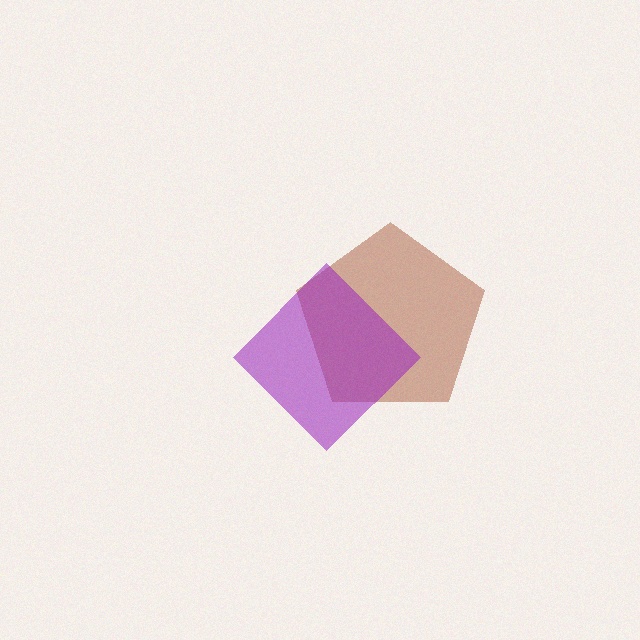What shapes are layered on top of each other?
The layered shapes are: a brown pentagon, a purple diamond.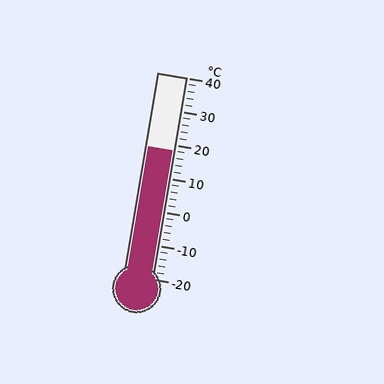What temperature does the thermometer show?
The thermometer shows approximately 18°C.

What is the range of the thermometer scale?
The thermometer scale ranges from -20°C to 40°C.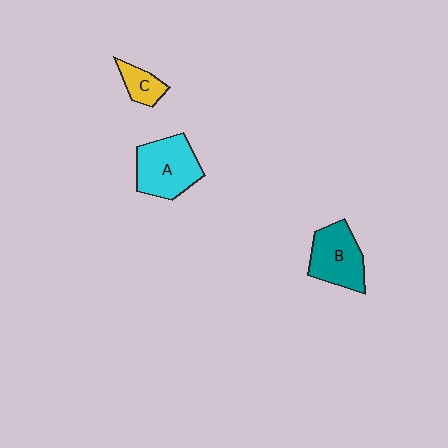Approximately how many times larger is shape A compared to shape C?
Approximately 2.5 times.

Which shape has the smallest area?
Shape C (yellow).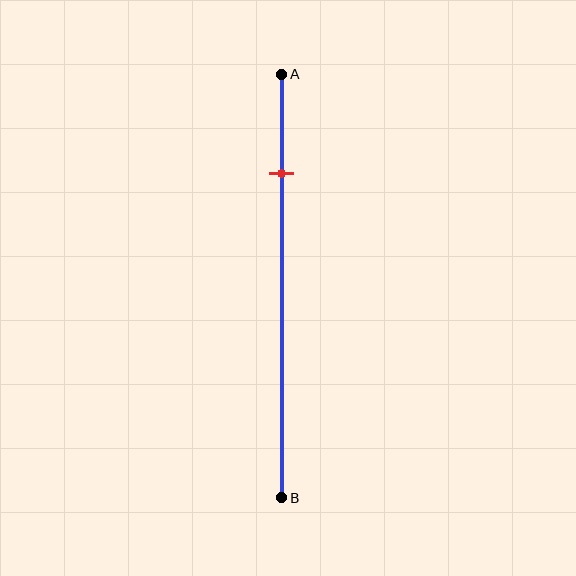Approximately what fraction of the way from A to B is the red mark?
The red mark is approximately 25% of the way from A to B.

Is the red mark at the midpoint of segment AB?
No, the mark is at about 25% from A, not at the 50% midpoint.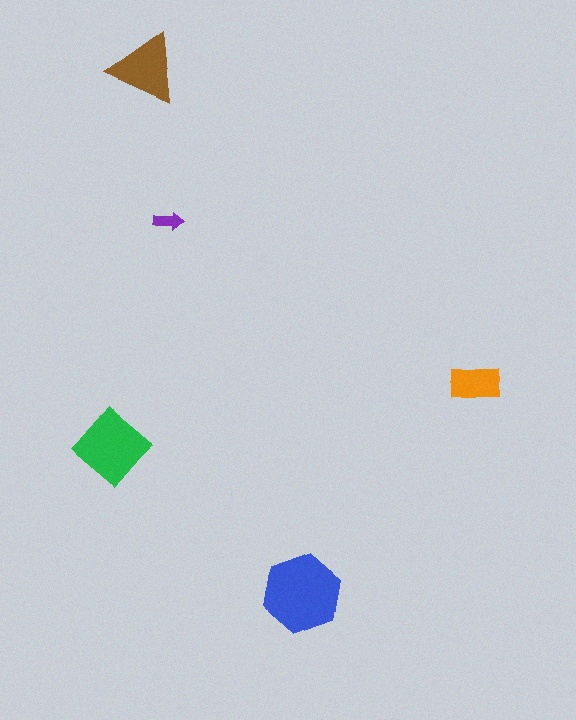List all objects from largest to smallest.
The blue hexagon, the green diamond, the brown triangle, the orange rectangle, the purple arrow.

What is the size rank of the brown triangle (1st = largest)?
3rd.